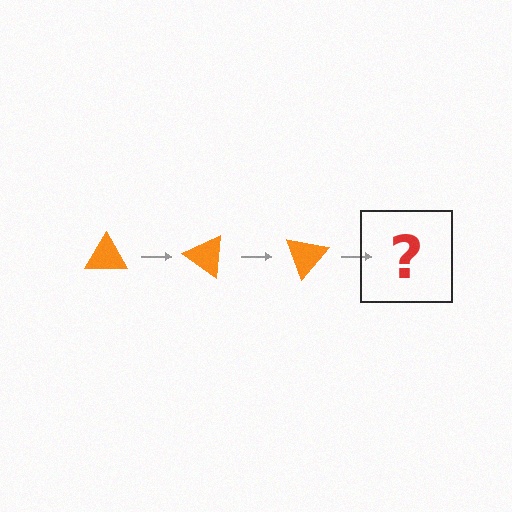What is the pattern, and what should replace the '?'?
The pattern is that the triangle rotates 35 degrees each step. The '?' should be an orange triangle rotated 105 degrees.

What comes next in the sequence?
The next element should be an orange triangle rotated 105 degrees.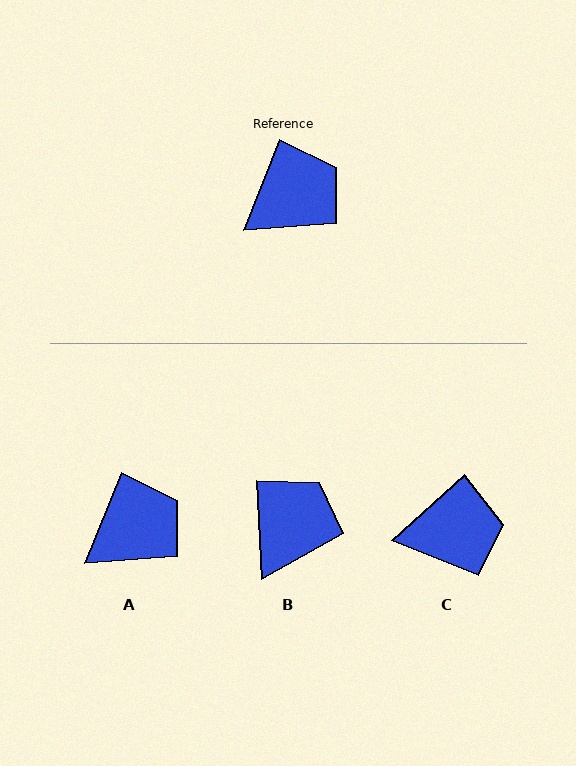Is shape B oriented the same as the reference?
No, it is off by about 25 degrees.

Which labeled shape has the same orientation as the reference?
A.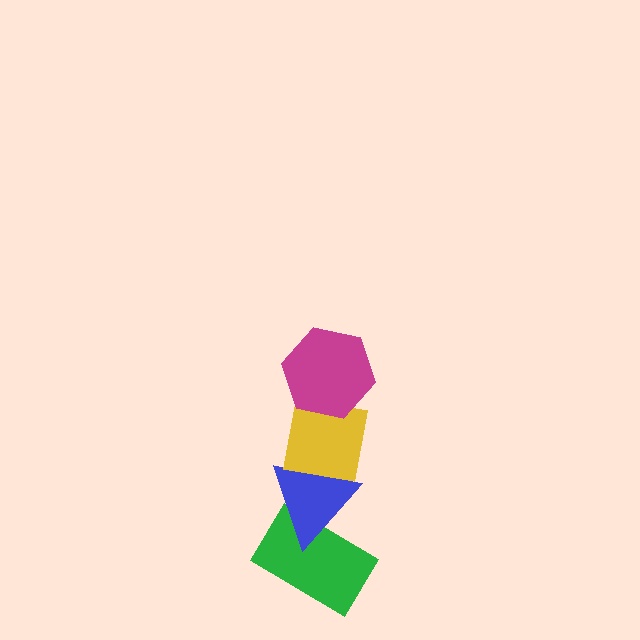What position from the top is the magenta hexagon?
The magenta hexagon is 1st from the top.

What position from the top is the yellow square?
The yellow square is 2nd from the top.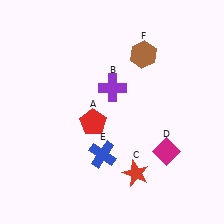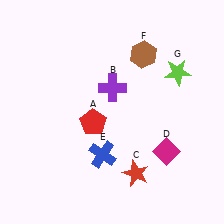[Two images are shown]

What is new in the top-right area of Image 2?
A lime star (G) was added in the top-right area of Image 2.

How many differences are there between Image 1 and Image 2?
There is 1 difference between the two images.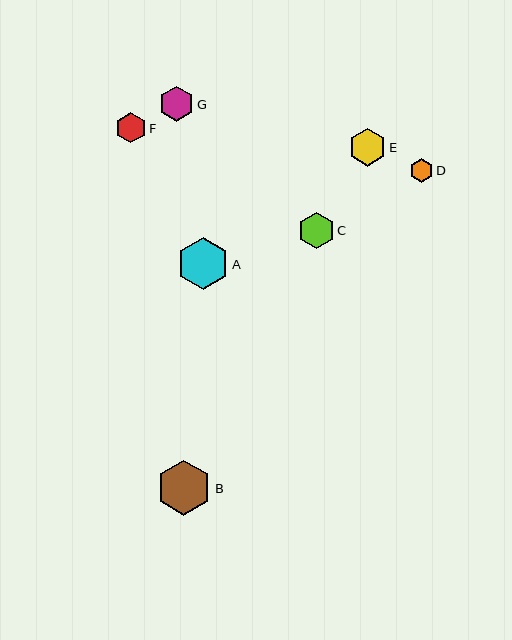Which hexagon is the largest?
Hexagon B is the largest with a size of approximately 55 pixels.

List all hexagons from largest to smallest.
From largest to smallest: B, A, E, C, G, F, D.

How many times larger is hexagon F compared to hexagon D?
Hexagon F is approximately 1.3 times the size of hexagon D.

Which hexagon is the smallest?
Hexagon D is the smallest with a size of approximately 24 pixels.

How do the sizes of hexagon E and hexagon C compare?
Hexagon E and hexagon C are approximately the same size.